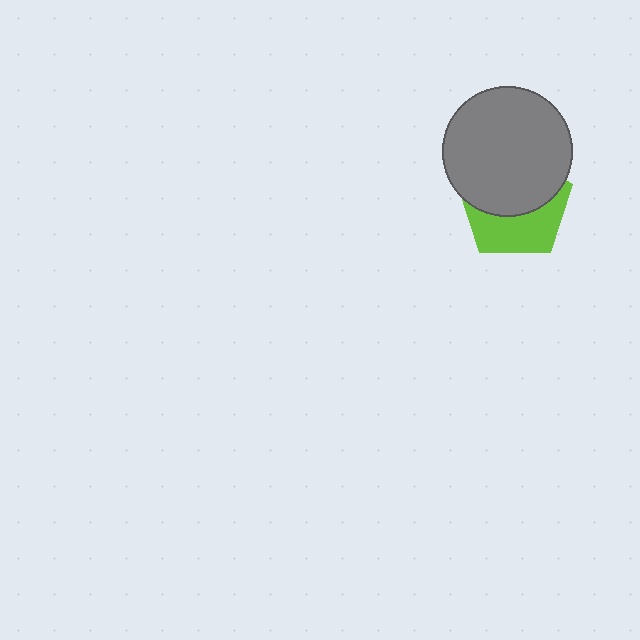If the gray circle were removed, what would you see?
You would see the complete lime pentagon.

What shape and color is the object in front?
The object in front is a gray circle.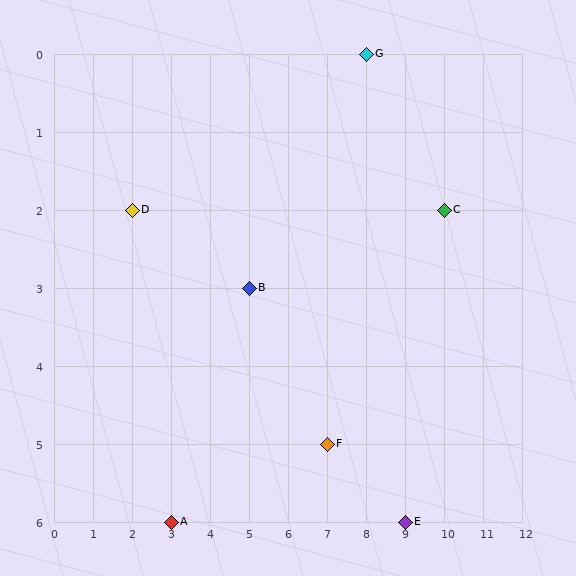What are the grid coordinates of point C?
Point C is at grid coordinates (10, 2).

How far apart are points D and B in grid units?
Points D and B are 3 columns and 1 row apart (about 3.2 grid units diagonally).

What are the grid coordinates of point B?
Point B is at grid coordinates (5, 3).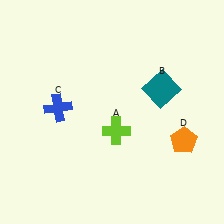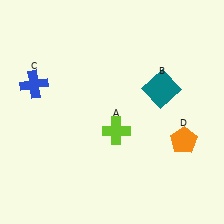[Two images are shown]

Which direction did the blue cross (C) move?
The blue cross (C) moved left.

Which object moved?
The blue cross (C) moved left.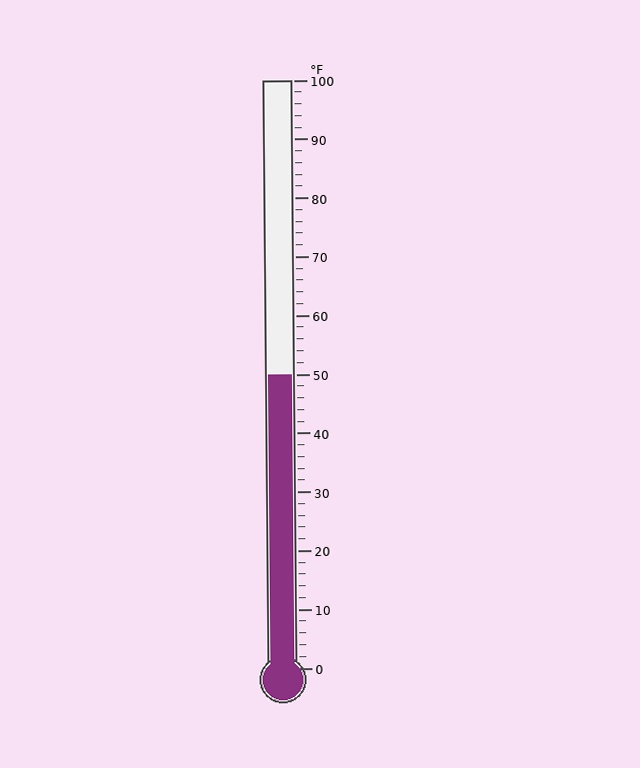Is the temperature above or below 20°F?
The temperature is above 20°F.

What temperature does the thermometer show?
The thermometer shows approximately 50°F.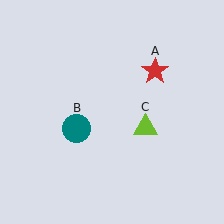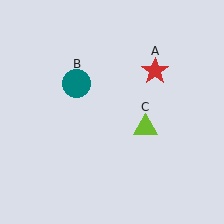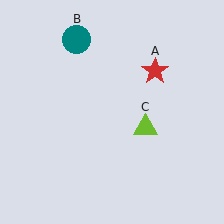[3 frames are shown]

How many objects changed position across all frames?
1 object changed position: teal circle (object B).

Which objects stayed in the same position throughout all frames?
Red star (object A) and lime triangle (object C) remained stationary.